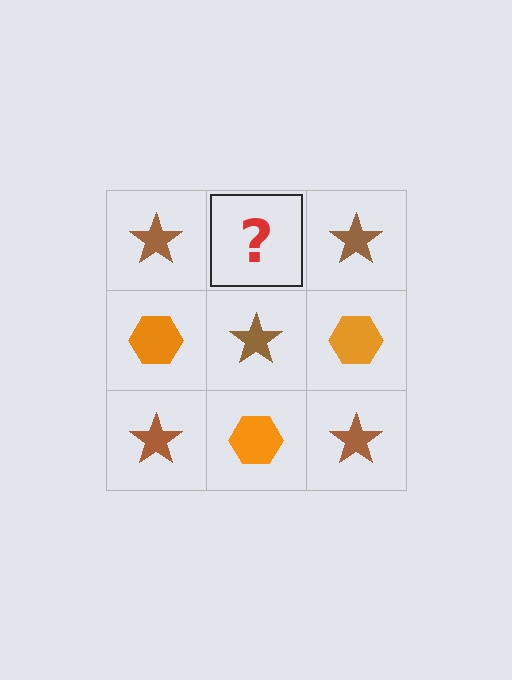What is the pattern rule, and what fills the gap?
The rule is that it alternates brown star and orange hexagon in a checkerboard pattern. The gap should be filled with an orange hexagon.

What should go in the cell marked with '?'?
The missing cell should contain an orange hexagon.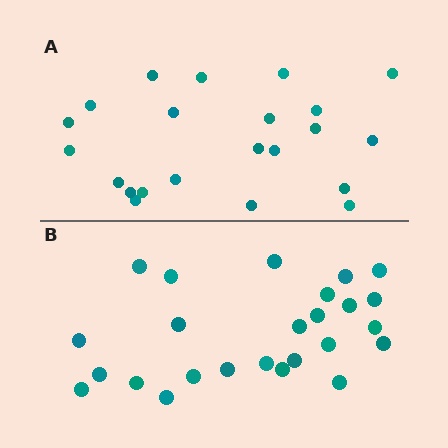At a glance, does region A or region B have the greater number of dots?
Region B (the bottom region) has more dots.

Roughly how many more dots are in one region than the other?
Region B has just a few more — roughly 2 or 3 more dots than region A.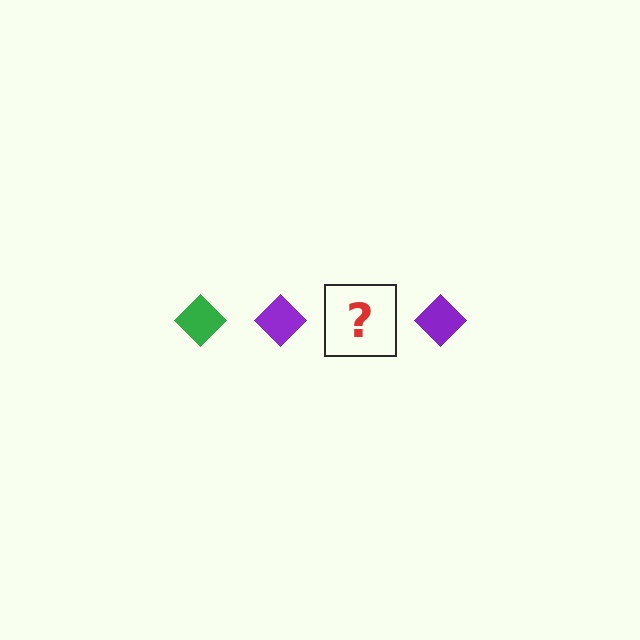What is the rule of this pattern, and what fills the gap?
The rule is that the pattern cycles through green, purple diamonds. The gap should be filled with a green diamond.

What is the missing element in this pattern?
The missing element is a green diamond.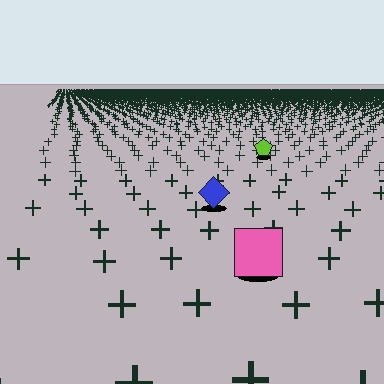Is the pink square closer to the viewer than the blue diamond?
Yes. The pink square is closer — you can tell from the texture gradient: the ground texture is coarser near it.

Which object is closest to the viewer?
The pink square is closest. The texture marks near it are larger and more spread out.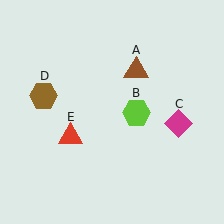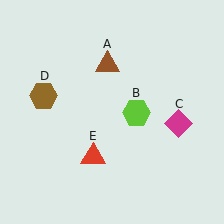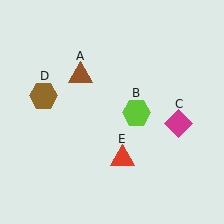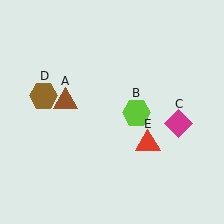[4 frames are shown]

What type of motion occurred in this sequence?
The brown triangle (object A), red triangle (object E) rotated counterclockwise around the center of the scene.